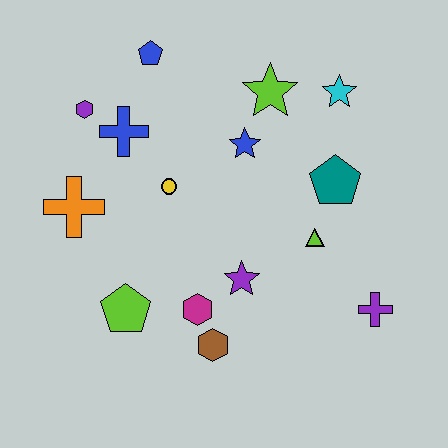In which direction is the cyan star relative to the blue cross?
The cyan star is to the right of the blue cross.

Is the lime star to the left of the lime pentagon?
No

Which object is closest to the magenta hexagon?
The brown hexagon is closest to the magenta hexagon.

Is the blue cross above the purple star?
Yes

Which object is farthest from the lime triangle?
The purple hexagon is farthest from the lime triangle.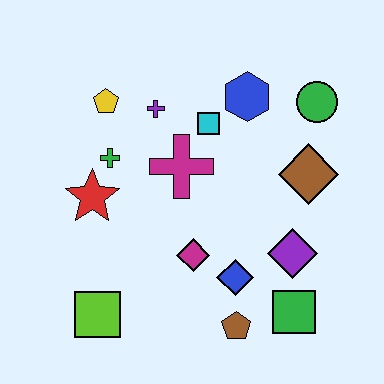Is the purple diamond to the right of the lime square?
Yes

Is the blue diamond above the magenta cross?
No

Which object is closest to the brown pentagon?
The blue diamond is closest to the brown pentagon.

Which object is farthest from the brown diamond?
The lime square is farthest from the brown diamond.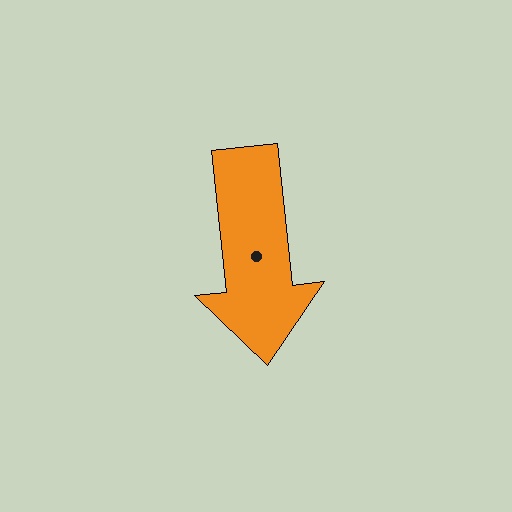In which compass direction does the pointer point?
South.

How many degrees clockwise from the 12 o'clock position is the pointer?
Approximately 174 degrees.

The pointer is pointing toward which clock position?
Roughly 6 o'clock.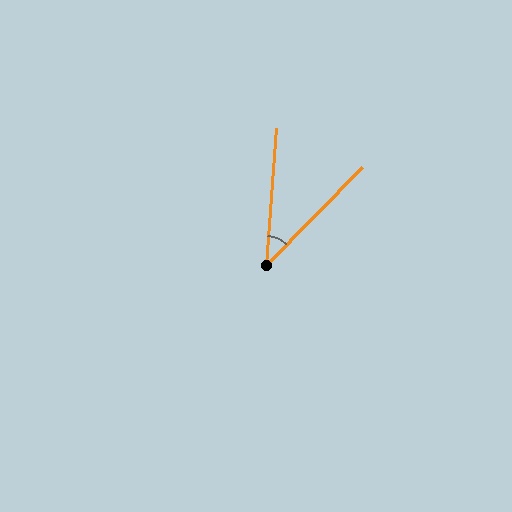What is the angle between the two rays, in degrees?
Approximately 40 degrees.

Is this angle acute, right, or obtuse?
It is acute.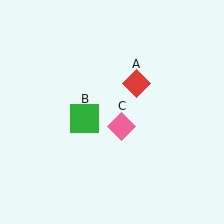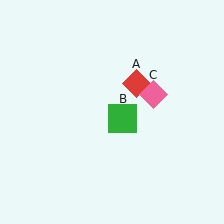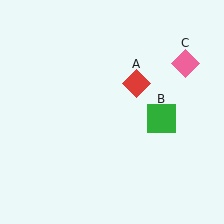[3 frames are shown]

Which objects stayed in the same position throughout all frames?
Red diamond (object A) remained stationary.